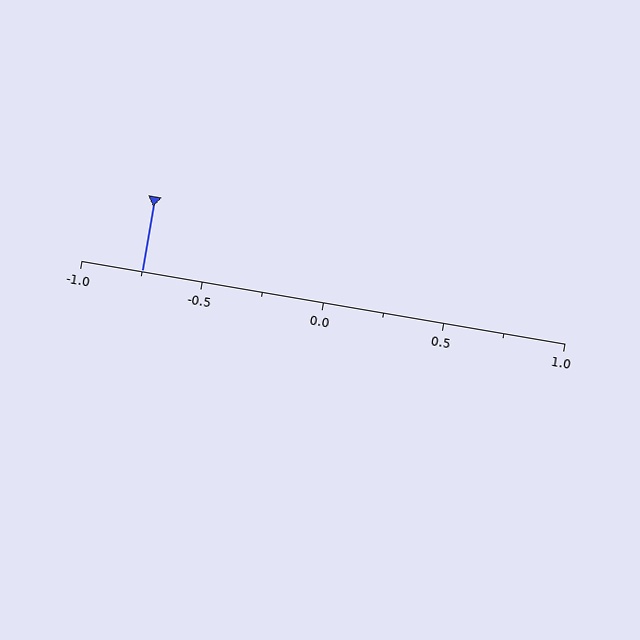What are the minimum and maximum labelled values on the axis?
The axis runs from -1.0 to 1.0.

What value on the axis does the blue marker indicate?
The marker indicates approximately -0.75.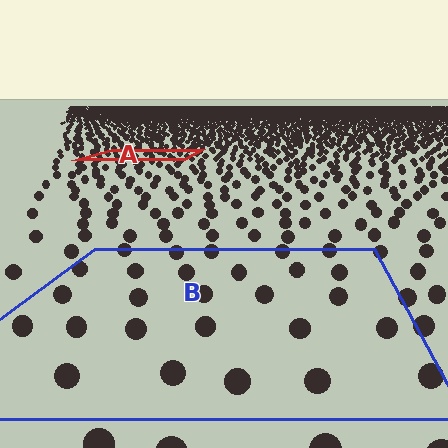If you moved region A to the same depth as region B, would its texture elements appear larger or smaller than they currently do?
They would appear larger. At a closer depth, the same texture elements are projected at a bigger on-screen size.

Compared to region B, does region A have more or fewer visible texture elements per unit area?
Region A has more texture elements per unit area — they are packed more densely because it is farther away.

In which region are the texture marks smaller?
The texture marks are smaller in region A, because it is farther away.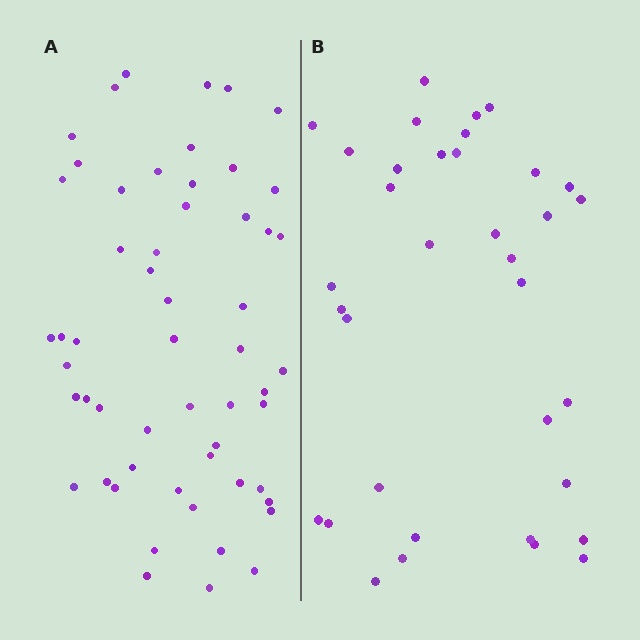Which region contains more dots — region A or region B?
Region A (the left region) has more dots.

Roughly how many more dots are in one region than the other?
Region A has approximately 20 more dots than region B.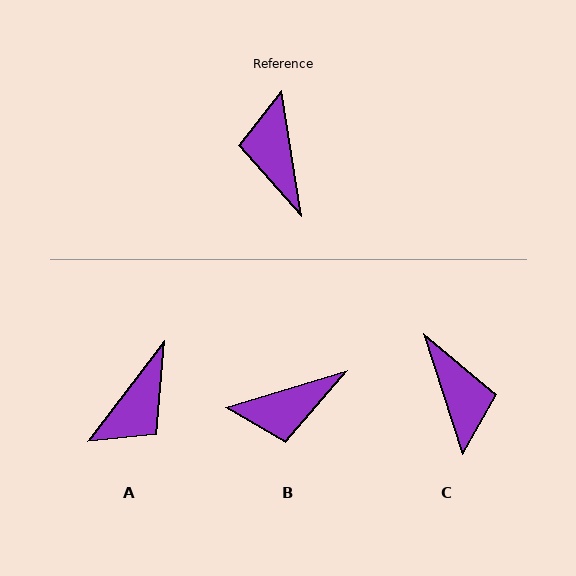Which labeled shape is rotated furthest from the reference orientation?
C, about 172 degrees away.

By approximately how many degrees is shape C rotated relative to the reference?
Approximately 172 degrees clockwise.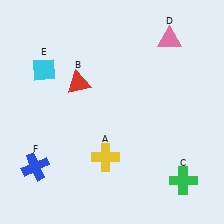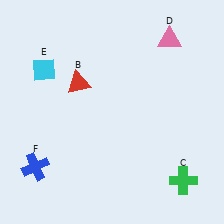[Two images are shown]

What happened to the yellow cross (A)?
The yellow cross (A) was removed in Image 2. It was in the bottom-left area of Image 1.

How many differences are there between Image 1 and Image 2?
There is 1 difference between the two images.